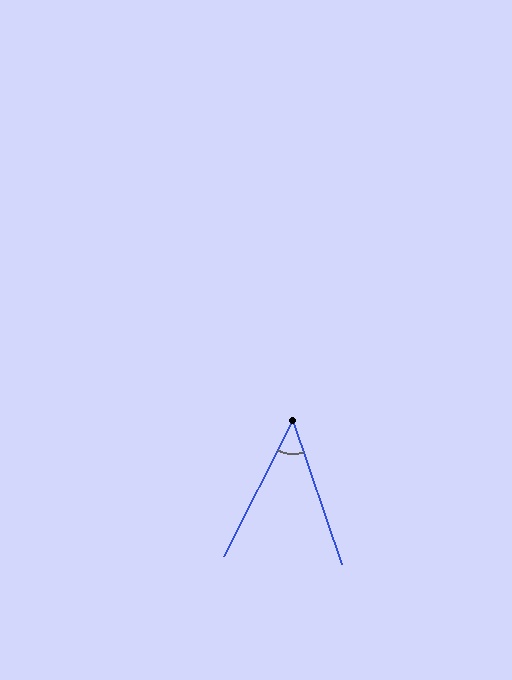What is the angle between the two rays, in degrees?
Approximately 46 degrees.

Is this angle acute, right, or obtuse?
It is acute.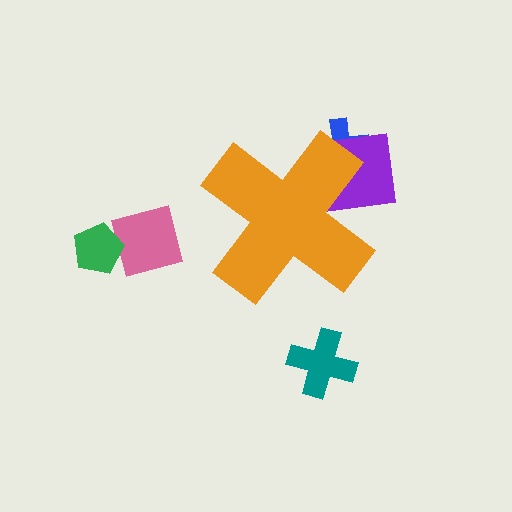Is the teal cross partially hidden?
No, the teal cross is fully visible.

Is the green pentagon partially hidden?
No, the green pentagon is fully visible.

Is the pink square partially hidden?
No, the pink square is fully visible.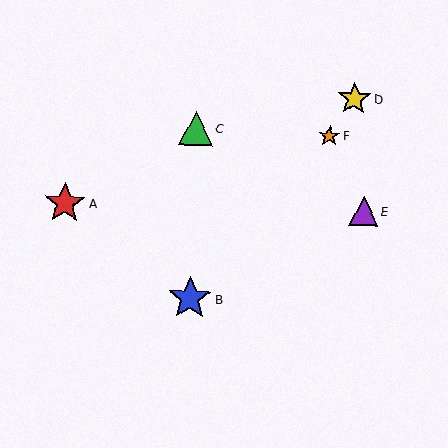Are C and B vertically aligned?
Yes, both are at x≈196.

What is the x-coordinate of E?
Object E is at x≈364.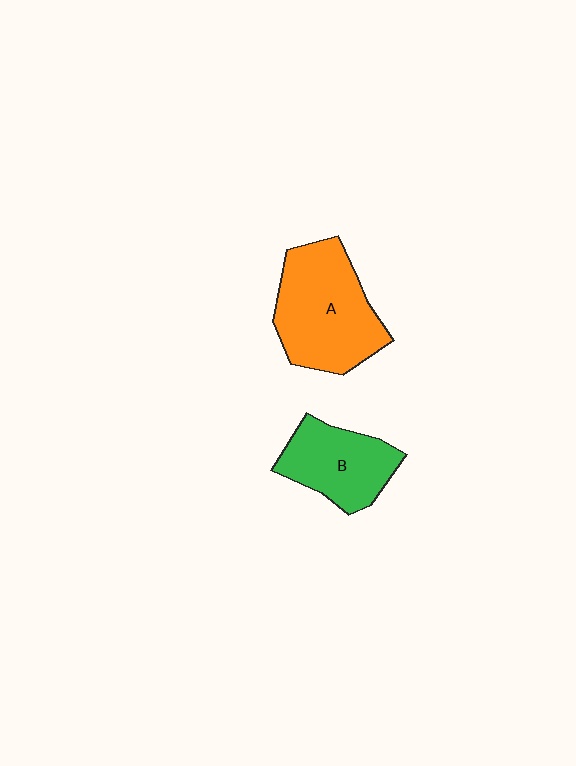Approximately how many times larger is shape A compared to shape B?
Approximately 1.5 times.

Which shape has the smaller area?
Shape B (green).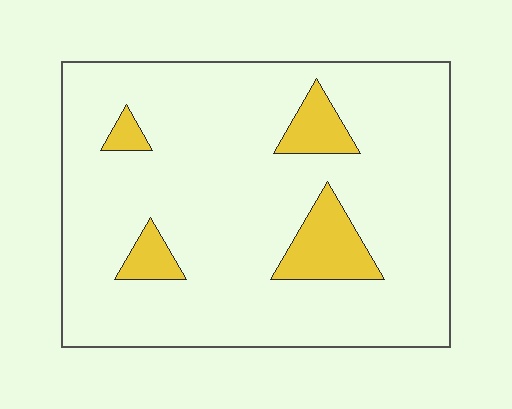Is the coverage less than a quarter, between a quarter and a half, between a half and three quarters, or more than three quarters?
Less than a quarter.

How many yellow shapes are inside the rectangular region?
4.